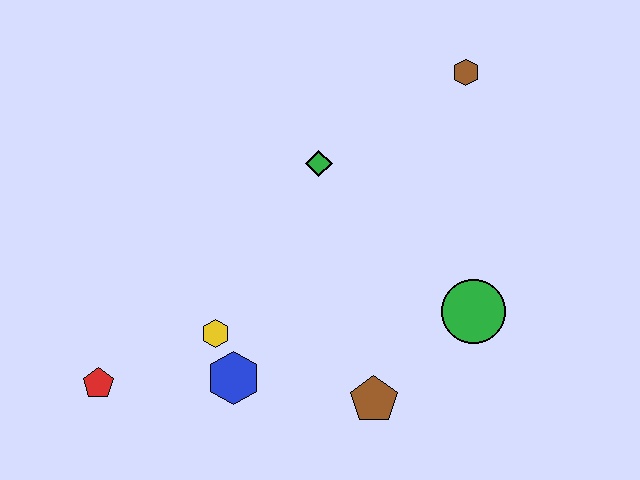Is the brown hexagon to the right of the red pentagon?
Yes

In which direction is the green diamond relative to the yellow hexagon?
The green diamond is above the yellow hexagon.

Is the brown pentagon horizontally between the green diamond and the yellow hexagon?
No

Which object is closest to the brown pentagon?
The green circle is closest to the brown pentagon.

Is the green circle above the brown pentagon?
Yes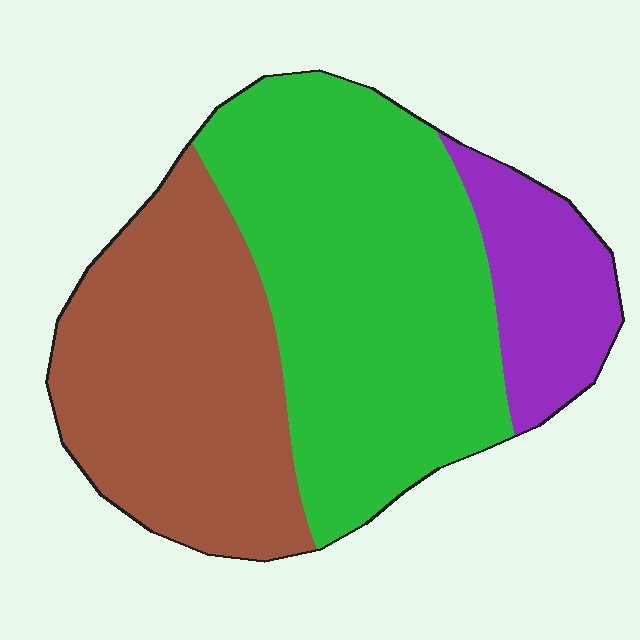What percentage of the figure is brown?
Brown takes up between a third and a half of the figure.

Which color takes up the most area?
Green, at roughly 50%.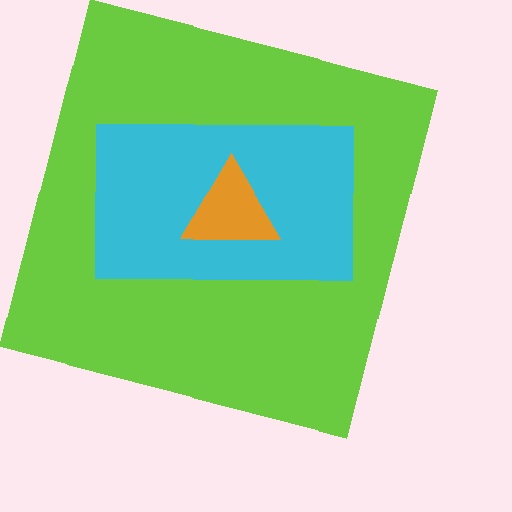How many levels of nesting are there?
3.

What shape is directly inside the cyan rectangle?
The orange triangle.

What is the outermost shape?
The lime square.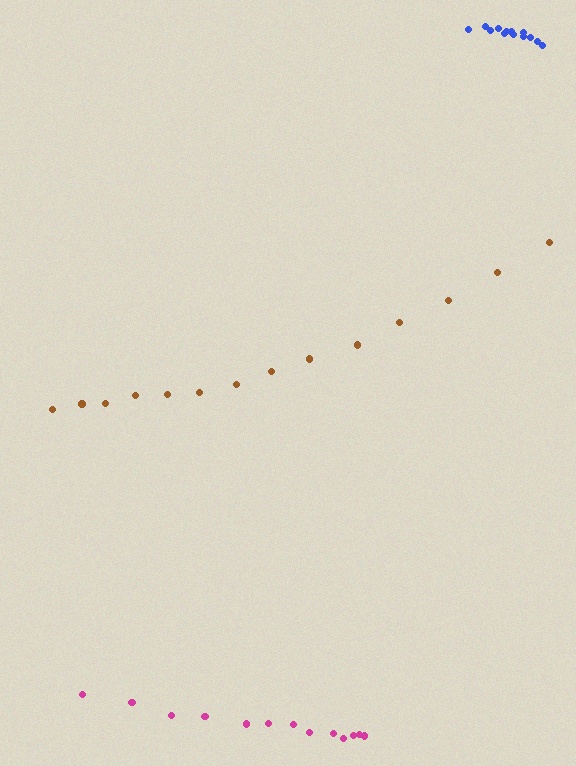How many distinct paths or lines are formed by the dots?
There are 3 distinct paths.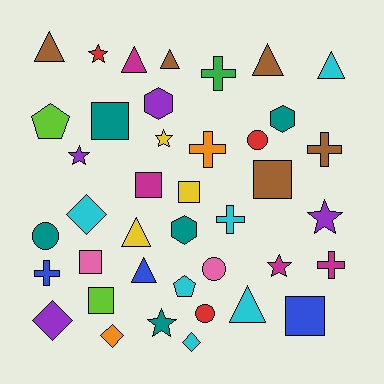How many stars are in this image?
There are 6 stars.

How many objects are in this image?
There are 40 objects.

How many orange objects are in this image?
There are 2 orange objects.